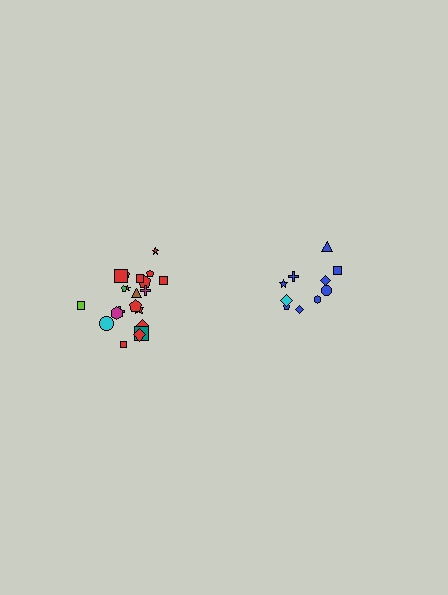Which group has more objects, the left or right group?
The left group.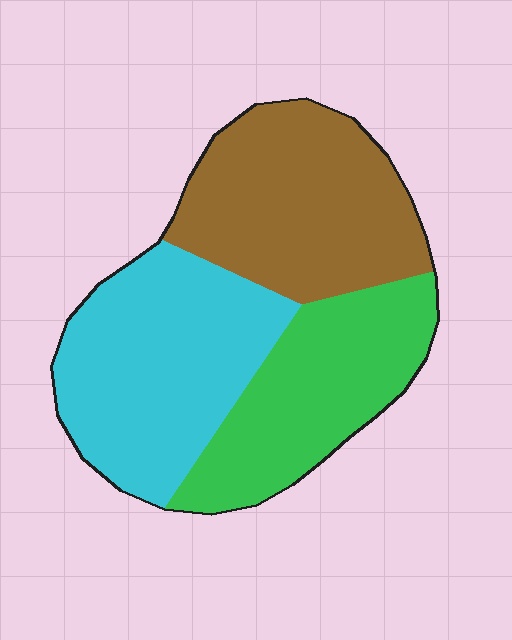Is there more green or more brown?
Brown.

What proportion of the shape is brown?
Brown covers around 35% of the shape.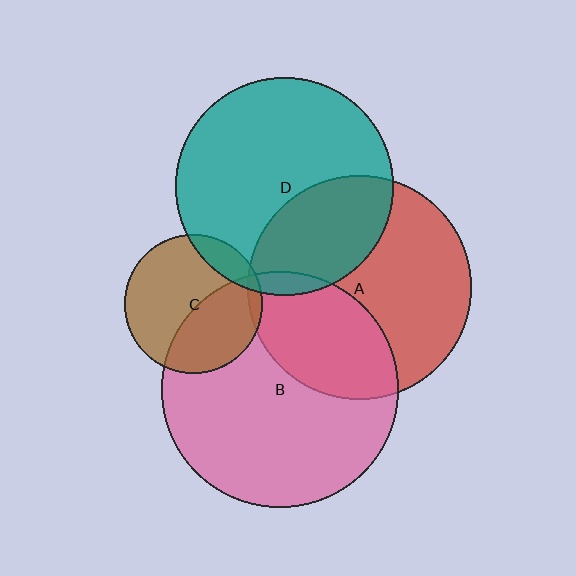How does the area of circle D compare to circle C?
Approximately 2.5 times.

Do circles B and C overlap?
Yes.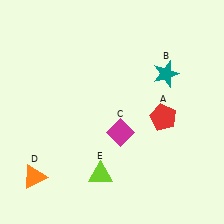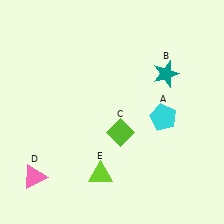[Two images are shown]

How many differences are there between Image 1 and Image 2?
There are 3 differences between the two images.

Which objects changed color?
A changed from red to cyan. C changed from magenta to lime. D changed from orange to pink.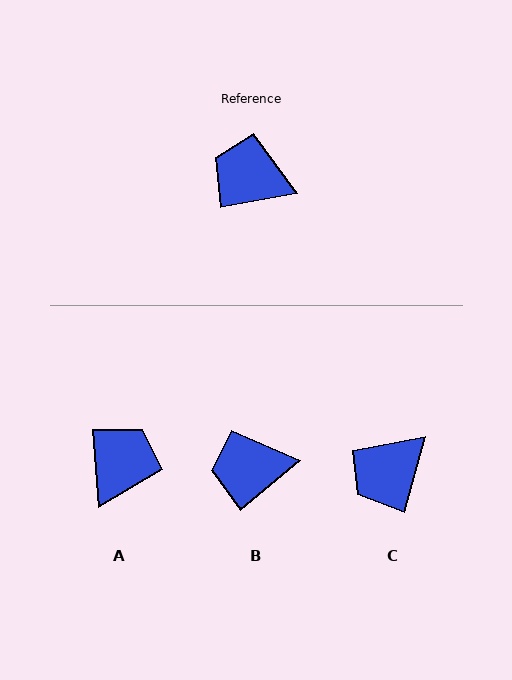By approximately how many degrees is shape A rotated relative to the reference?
Approximately 96 degrees clockwise.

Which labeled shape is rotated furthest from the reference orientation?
A, about 96 degrees away.